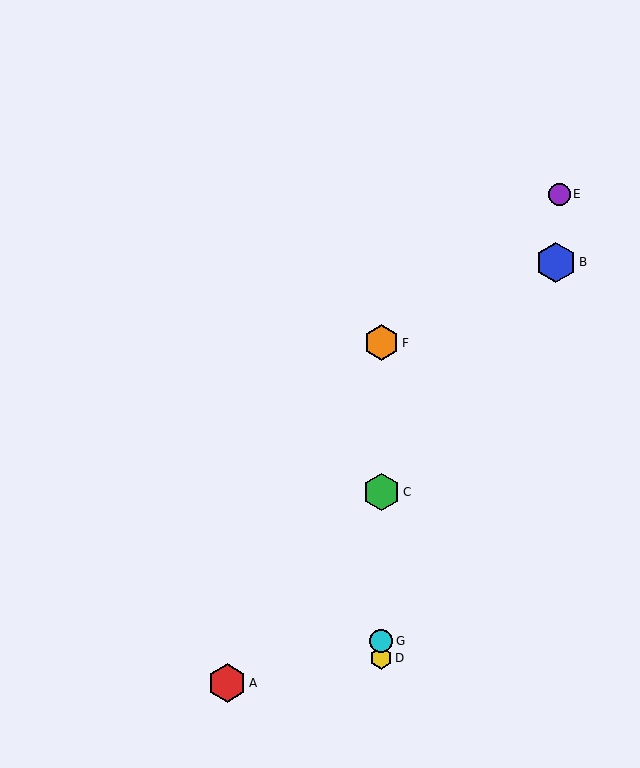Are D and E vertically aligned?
No, D is at x≈381 and E is at x≈560.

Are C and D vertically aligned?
Yes, both are at x≈381.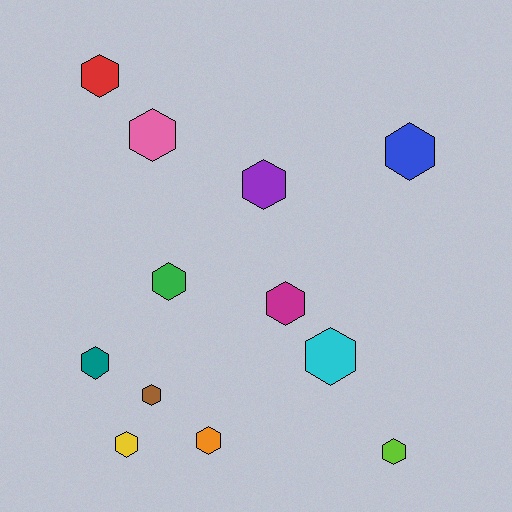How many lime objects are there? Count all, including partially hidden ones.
There is 1 lime object.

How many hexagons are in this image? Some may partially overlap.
There are 12 hexagons.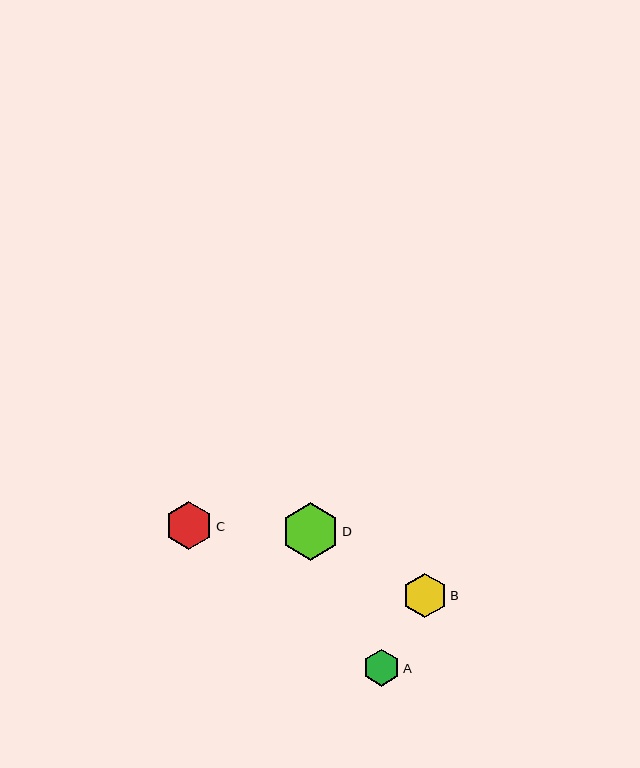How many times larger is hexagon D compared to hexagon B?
Hexagon D is approximately 1.3 times the size of hexagon B.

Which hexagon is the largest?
Hexagon D is the largest with a size of approximately 58 pixels.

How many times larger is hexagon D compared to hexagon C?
Hexagon D is approximately 1.2 times the size of hexagon C.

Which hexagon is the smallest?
Hexagon A is the smallest with a size of approximately 37 pixels.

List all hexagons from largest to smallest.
From largest to smallest: D, C, B, A.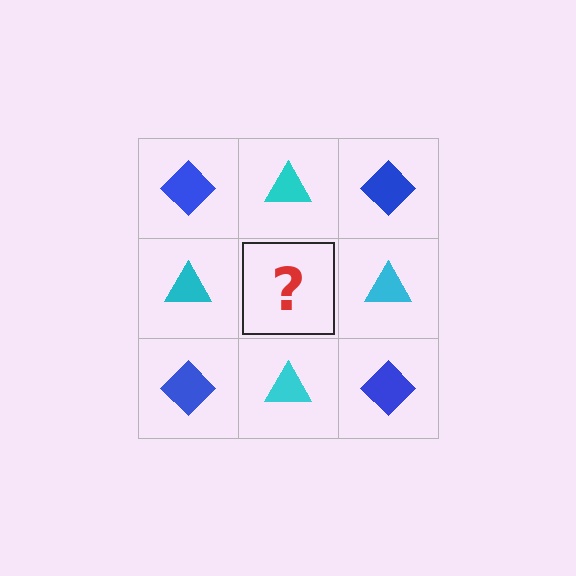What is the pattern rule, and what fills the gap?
The rule is that it alternates blue diamond and cyan triangle in a checkerboard pattern. The gap should be filled with a blue diamond.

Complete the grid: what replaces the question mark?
The question mark should be replaced with a blue diamond.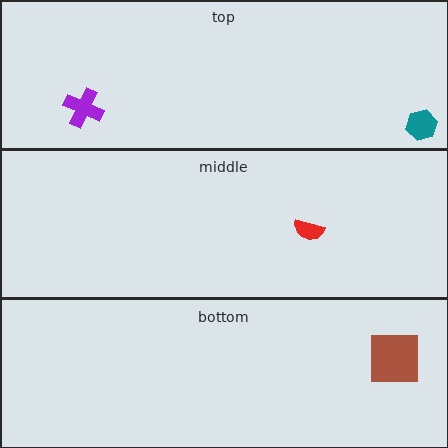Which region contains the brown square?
The bottom region.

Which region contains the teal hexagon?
The top region.